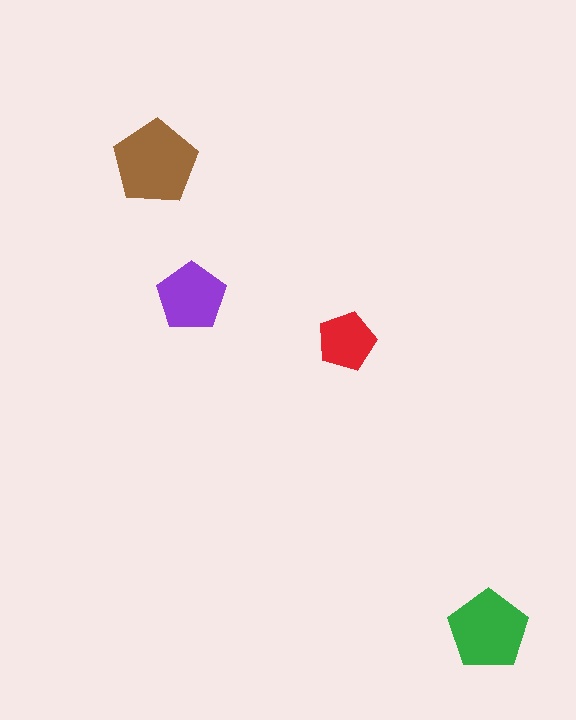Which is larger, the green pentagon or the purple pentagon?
The green one.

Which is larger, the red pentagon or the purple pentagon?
The purple one.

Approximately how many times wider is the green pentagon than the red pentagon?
About 1.5 times wider.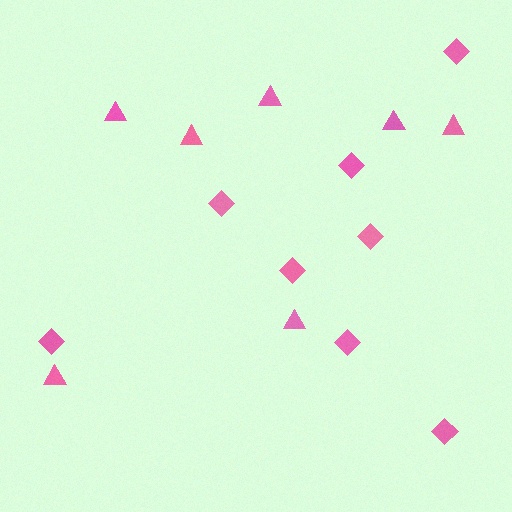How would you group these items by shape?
There are 2 groups: one group of triangles (7) and one group of diamonds (8).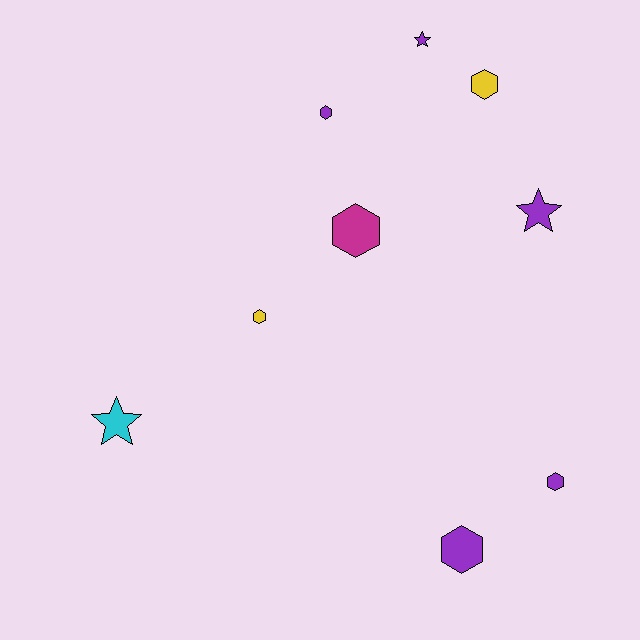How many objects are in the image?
There are 9 objects.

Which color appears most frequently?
Purple, with 5 objects.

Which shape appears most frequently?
Hexagon, with 6 objects.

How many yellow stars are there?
There are no yellow stars.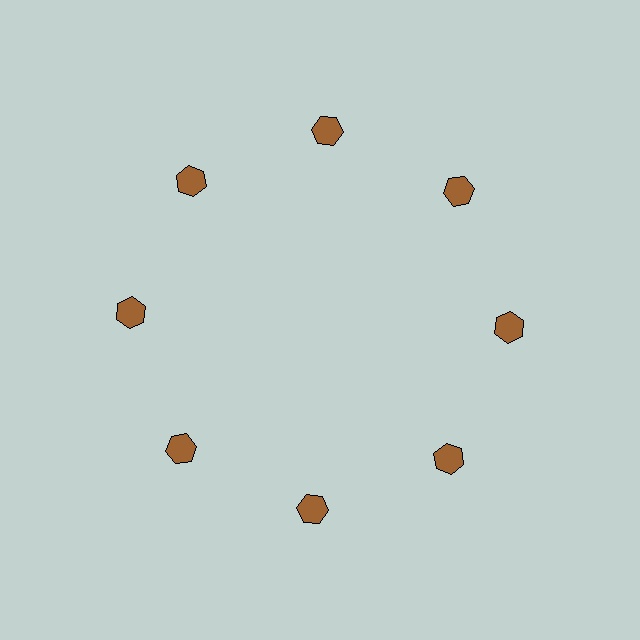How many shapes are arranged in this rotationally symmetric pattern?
There are 8 shapes, arranged in 8 groups of 1.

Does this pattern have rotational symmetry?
Yes, this pattern has 8-fold rotational symmetry. It looks the same after rotating 45 degrees around the center.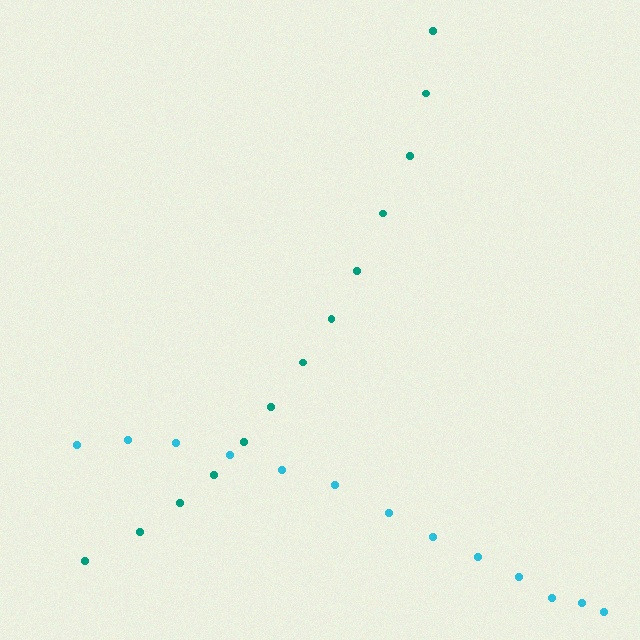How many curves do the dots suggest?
There are 2 distinct paths.